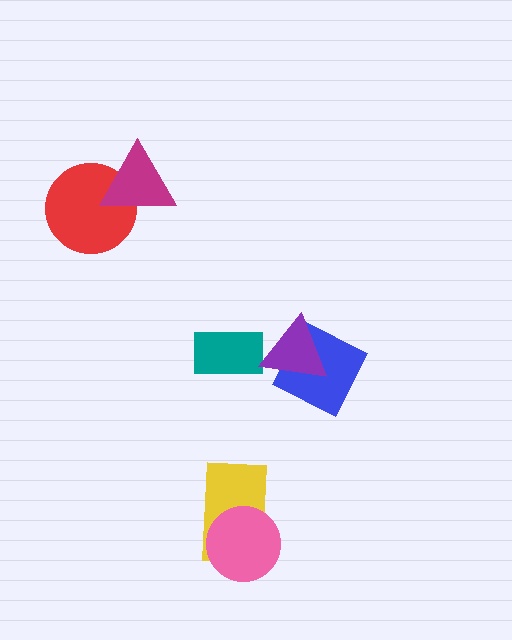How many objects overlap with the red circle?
1 object overlaps with the red circle.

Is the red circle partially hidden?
Yes, it is partially covered by another shape.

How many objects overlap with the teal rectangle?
0 objects overlap with the teal rectangle.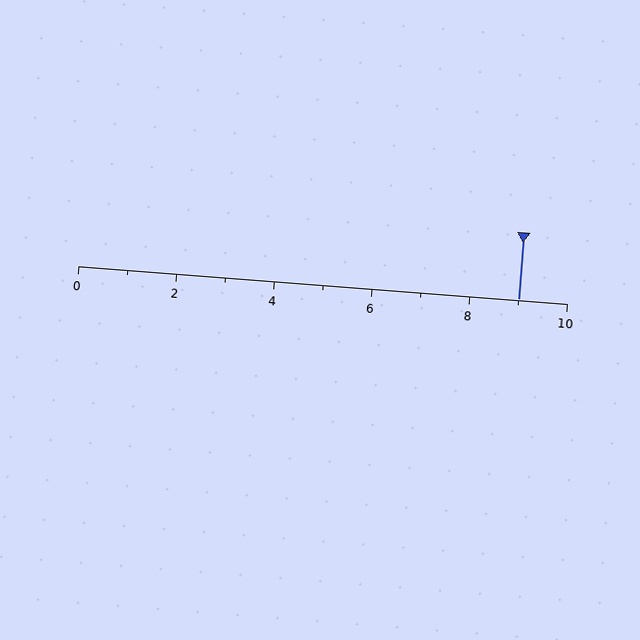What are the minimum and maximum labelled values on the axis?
The axis runs from 0 to 10.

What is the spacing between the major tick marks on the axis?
The major ticks are spaced 2 apart.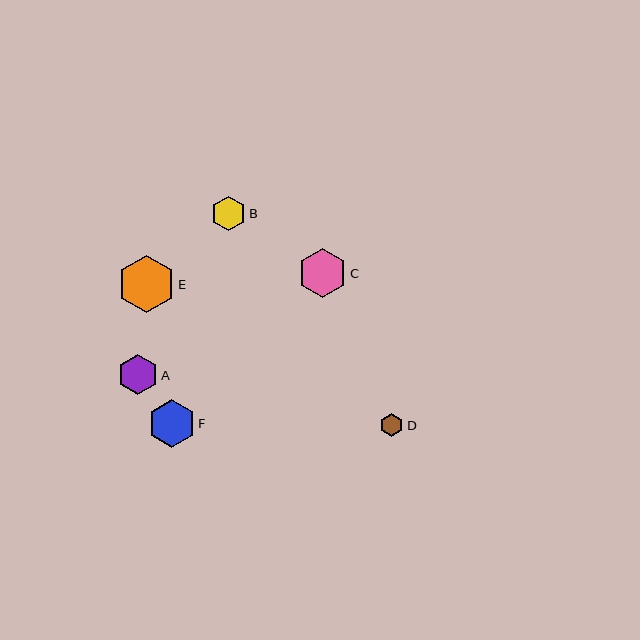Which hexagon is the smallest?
Hexagon D is the smallest with a size of approximately 23 pixels.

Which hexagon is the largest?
Hexagon E is the largest with a size of approximately 57 pixels.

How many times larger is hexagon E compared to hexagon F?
Hexagon E is approximately 1.2 times the size of hexagon F.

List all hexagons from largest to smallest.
From largest to smallest: E, C, F, A, B, D.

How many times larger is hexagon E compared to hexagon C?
Hexagon E is approximately 1.2 times the size of hexagon C.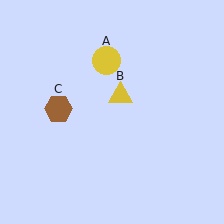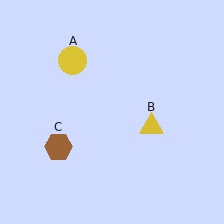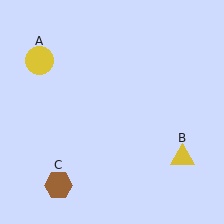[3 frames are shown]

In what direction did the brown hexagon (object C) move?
The brown hexagon (object C) moved down.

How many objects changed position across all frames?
3 objects changed position: yellow circle (object A), yellow triangle (object B), brown hexagon (object C).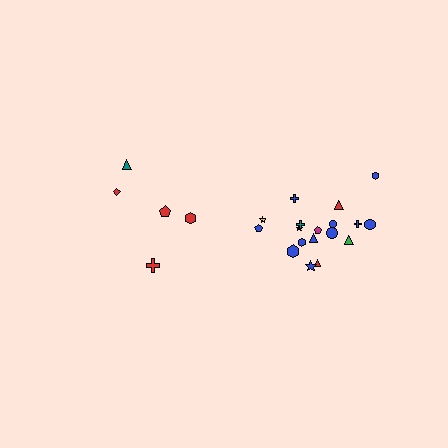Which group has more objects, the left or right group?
The right group.